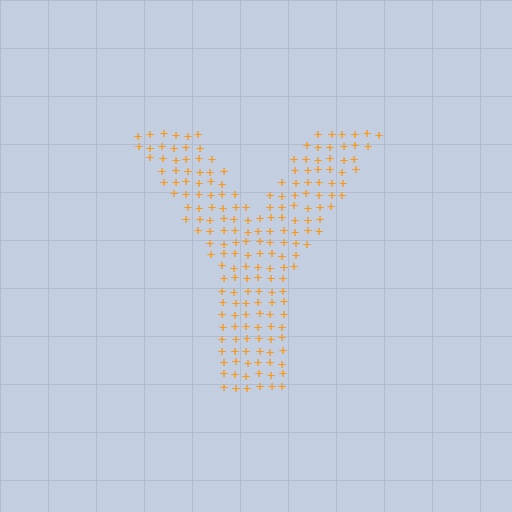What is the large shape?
The large shape is the letter Y.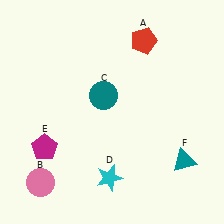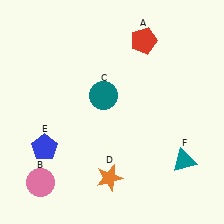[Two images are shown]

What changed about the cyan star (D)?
In Image 1, D is cyan. In Image 2, it changed to orange.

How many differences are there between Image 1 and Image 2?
There are 2 differences between the two images.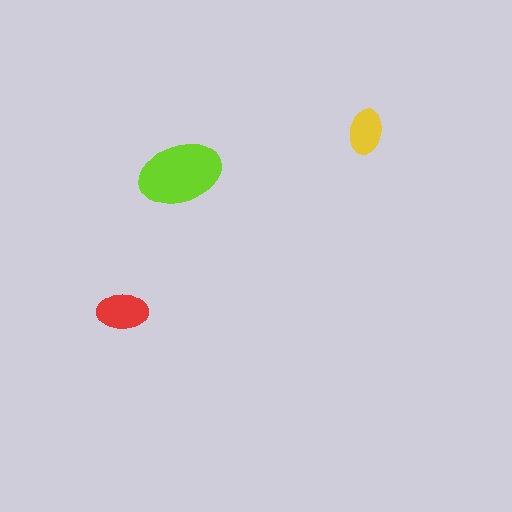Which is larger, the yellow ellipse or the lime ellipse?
The lime one.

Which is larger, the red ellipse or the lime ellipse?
The lime one.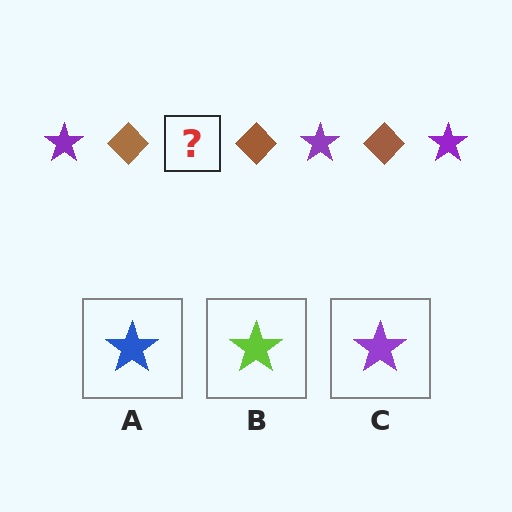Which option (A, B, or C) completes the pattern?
C.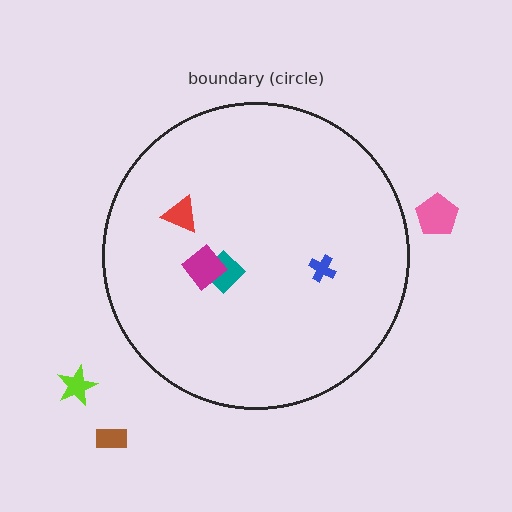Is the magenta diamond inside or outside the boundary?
Inside.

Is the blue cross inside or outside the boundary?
Inside.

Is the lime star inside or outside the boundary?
Outside.